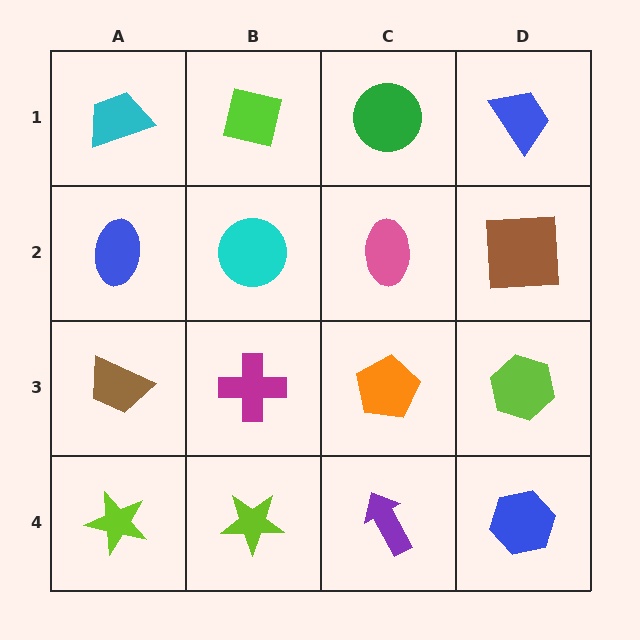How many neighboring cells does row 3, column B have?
4.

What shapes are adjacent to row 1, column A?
A blue ellipse (row 2, column A), a lime square (row 1, column B).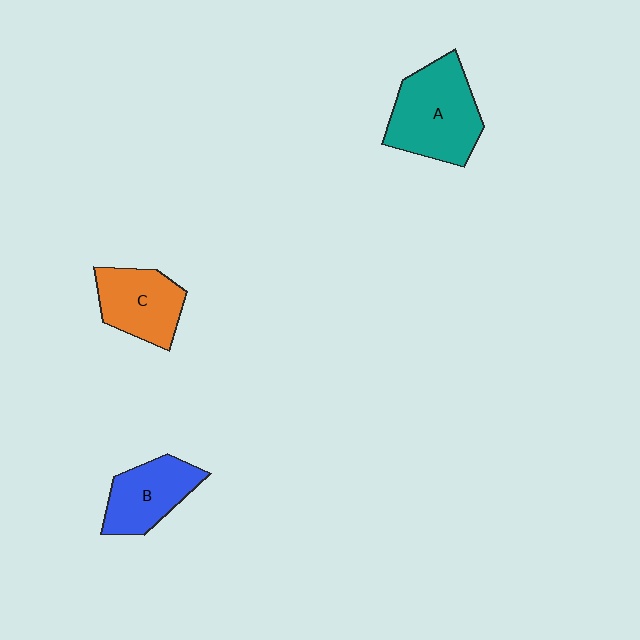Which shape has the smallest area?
Shape B (blue).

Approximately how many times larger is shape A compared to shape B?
Approximately 1.4 times.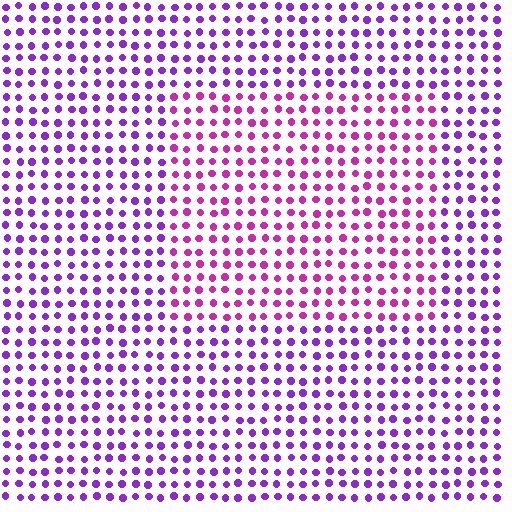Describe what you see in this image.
The image is filled with small purple elements in a uniform arrangement. A rectangle-shaped region is visible where the elements are tinted to a slightly different hue, forming a subtle color boundary.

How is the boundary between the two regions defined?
The boundary is defined purely by a slight shift in hue (about 36 degrees). Spacing, size, and orientation are identical on both sides.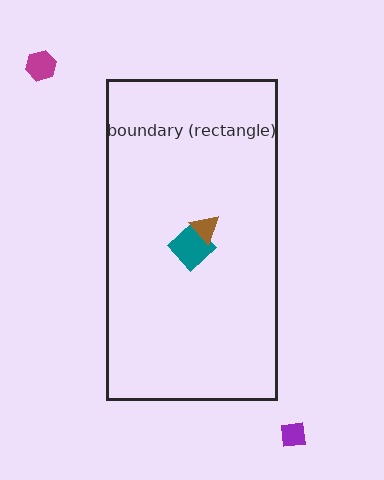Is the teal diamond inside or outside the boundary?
Inside.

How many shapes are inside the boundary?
2 inside, 2 outside.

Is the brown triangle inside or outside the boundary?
Inside.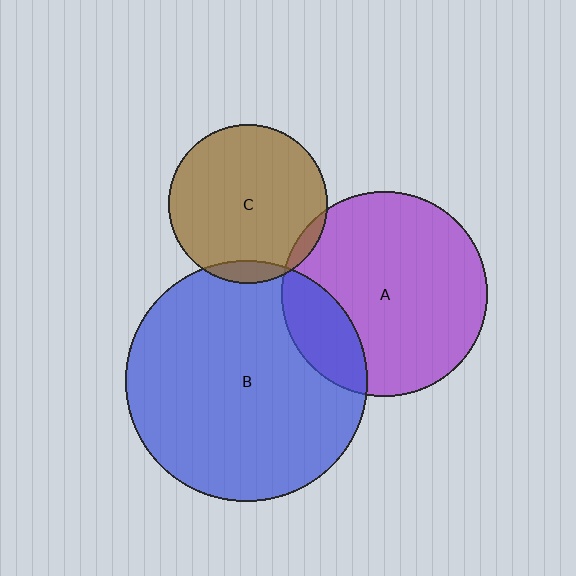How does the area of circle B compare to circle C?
Approximately 2.3 times.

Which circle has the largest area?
Circle B (blue).